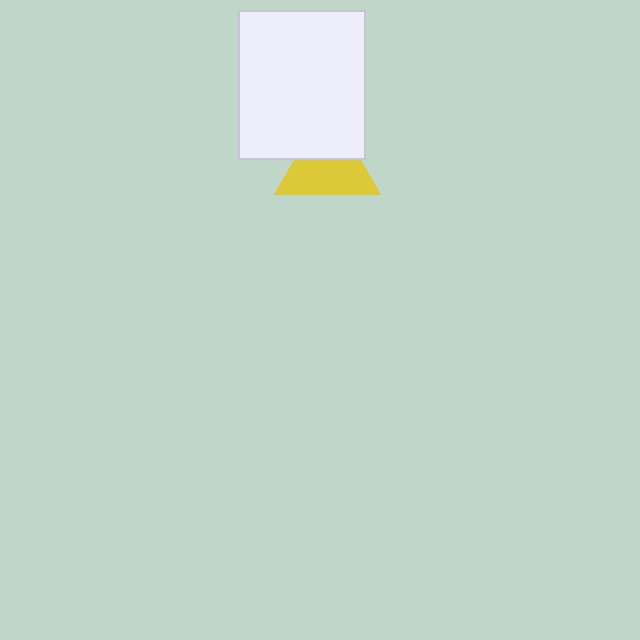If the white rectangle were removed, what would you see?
You would see the complete yellow triangle.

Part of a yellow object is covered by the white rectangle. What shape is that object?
It is a triangle.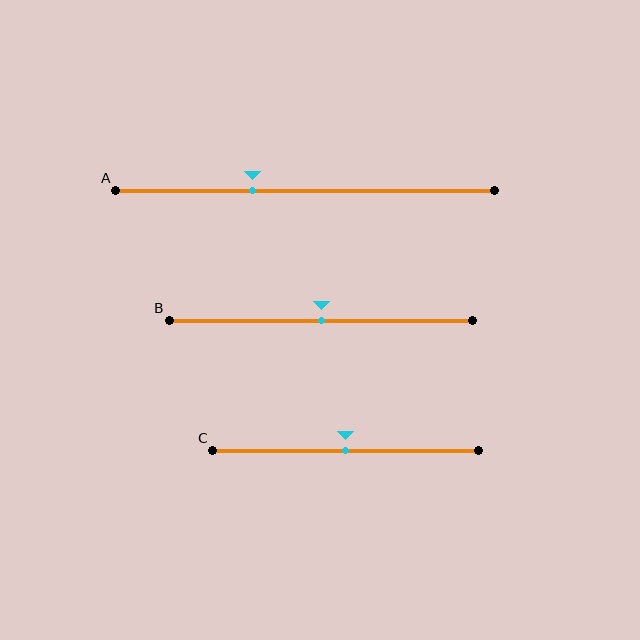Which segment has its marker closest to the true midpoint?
Segment B has its marker closest to the true midpoint.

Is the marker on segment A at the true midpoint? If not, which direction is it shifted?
No, the marker on segment A is shifted to the left by about 14% of the segment length.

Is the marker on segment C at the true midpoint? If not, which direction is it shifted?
Yes, the marker on segment C is at the true midpoint.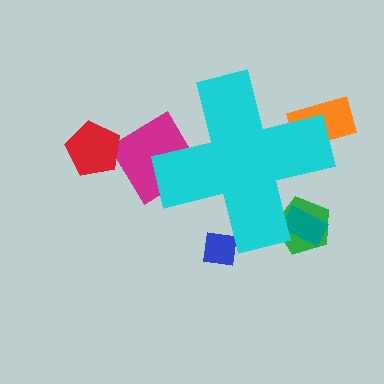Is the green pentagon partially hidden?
Yes, the green pentagon is partially hidden behind the cyan cross.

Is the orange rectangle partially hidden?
Yes, the orange rectangle is partially hidden behind the cyan cross.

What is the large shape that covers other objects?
A cyan cross.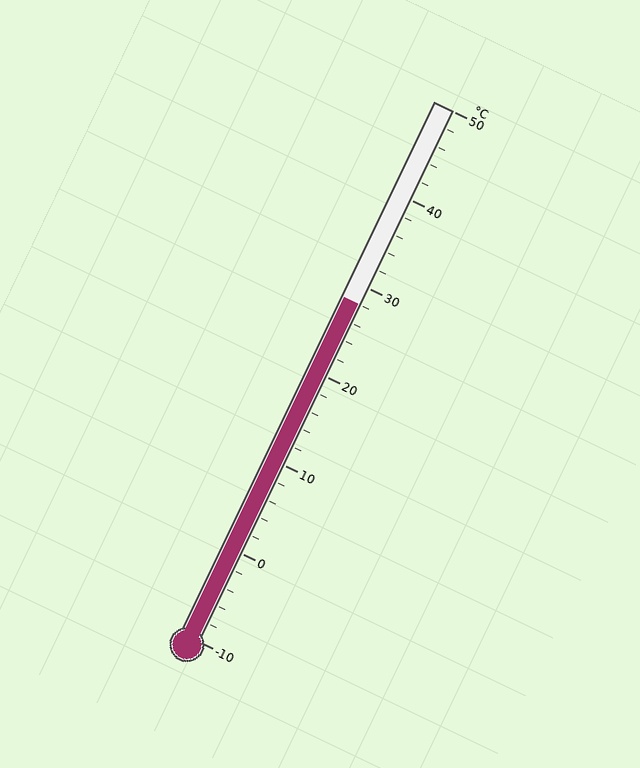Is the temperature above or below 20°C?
The temperature is above 20°C.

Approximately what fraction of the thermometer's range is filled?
The thermometer is filled to approximately 65% of its range.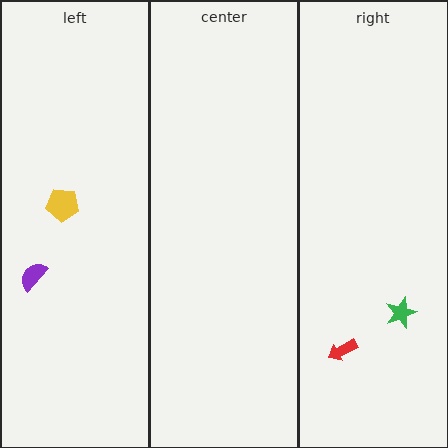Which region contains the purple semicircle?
The left region.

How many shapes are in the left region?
2.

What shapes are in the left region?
The purple semicircle, the yellow pentagon.